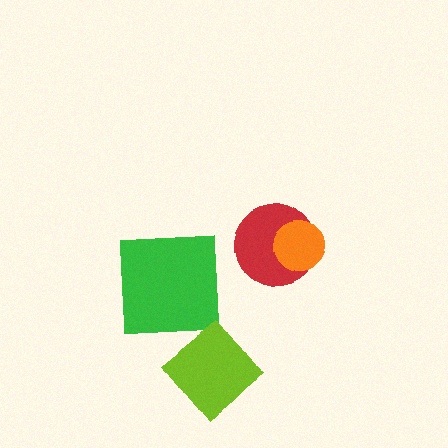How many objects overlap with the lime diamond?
0 objects overlap with the lime diamond.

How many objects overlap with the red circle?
1 object overlaps with the red circle.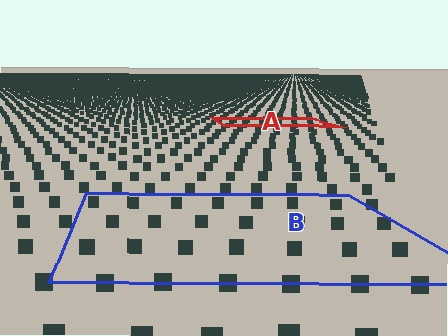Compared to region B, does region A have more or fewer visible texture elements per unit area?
Region A has more texture elements per unit area — they are packed more densely because it is farther away.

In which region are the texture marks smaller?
The texture marks are smaller in region A, because it is farther away.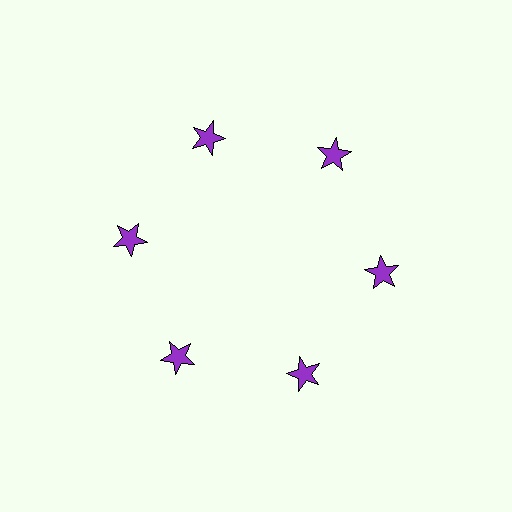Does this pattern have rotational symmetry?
Yes, this pattern has 6-fold rotational symmetry. It looks the same after rotating 60 degrees around the center.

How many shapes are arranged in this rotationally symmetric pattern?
There are 6 shapes, arranged in 6 groups of 1.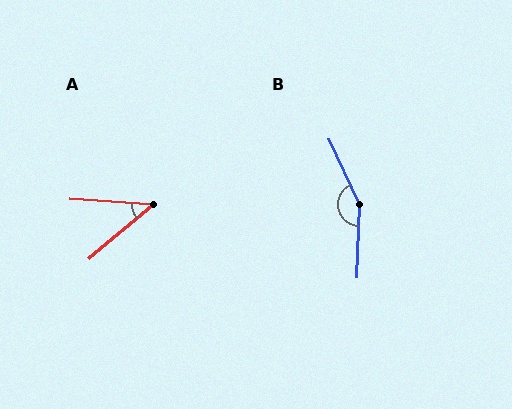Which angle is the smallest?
A, at approximately 44 degrees.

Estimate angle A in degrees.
Approximately 44 degrees.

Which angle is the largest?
B, at approximately 153 degrees.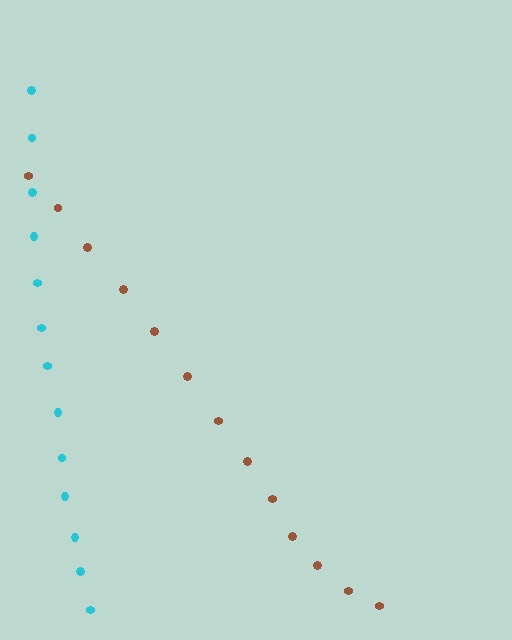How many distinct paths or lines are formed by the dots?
There are 2 distinct paths.